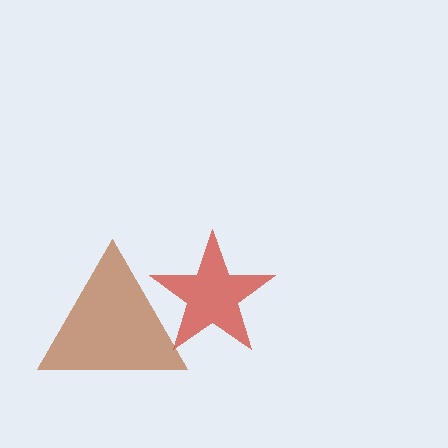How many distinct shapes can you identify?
There are 2 distinct shapes: a red star, a brown triangle.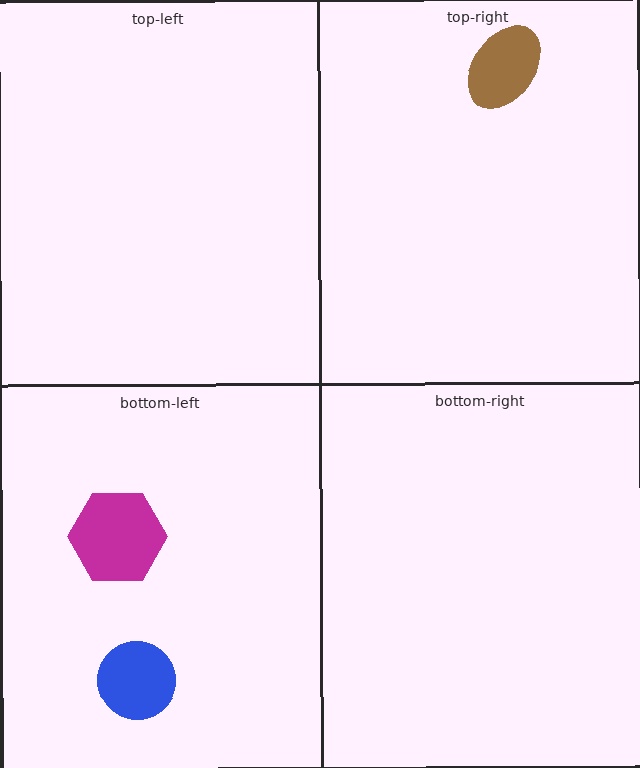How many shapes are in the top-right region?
1.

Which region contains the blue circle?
The bottom-left region.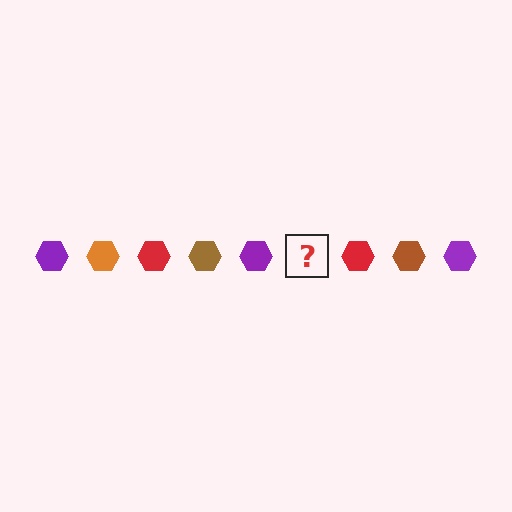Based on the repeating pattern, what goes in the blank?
The blank should be an orange hexagon.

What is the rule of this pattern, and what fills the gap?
The rule is that the pattern cycles through purple, orange, red, brown hexagons. The gap should be filled with an orange hexagon.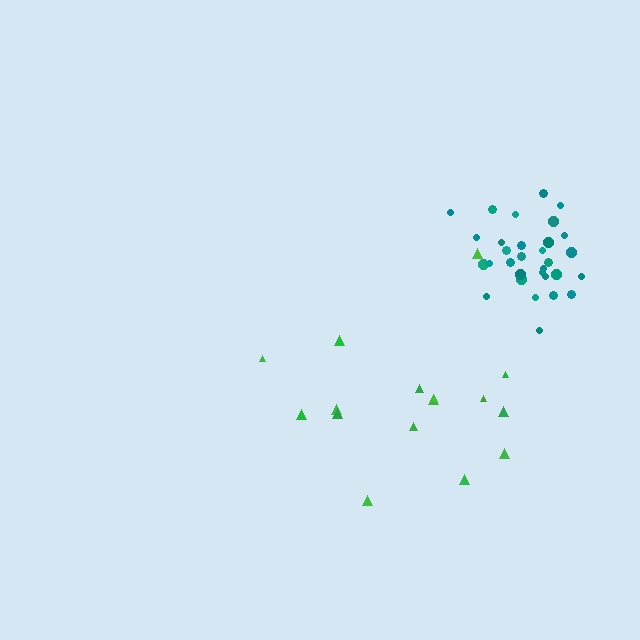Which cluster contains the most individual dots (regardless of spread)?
Teal (31).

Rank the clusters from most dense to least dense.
teal, green.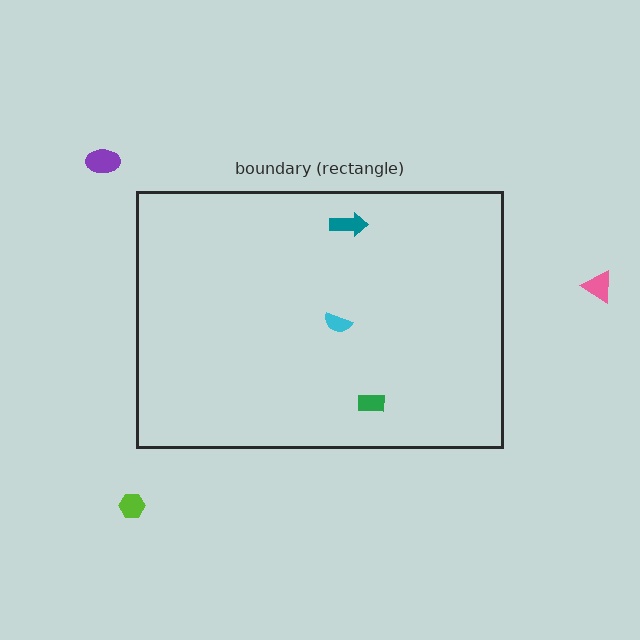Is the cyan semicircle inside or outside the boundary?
Inside.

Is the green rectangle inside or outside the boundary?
Inside.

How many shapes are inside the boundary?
3 inside, 3 outside.